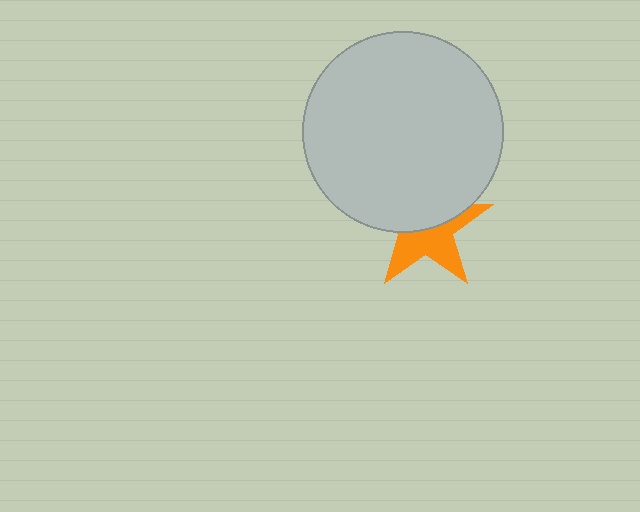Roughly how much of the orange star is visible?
About half of it is visible (roughly 49%).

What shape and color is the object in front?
The object in front is a light gray circle.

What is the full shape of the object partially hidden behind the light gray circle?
The partially hidden object is an orange star.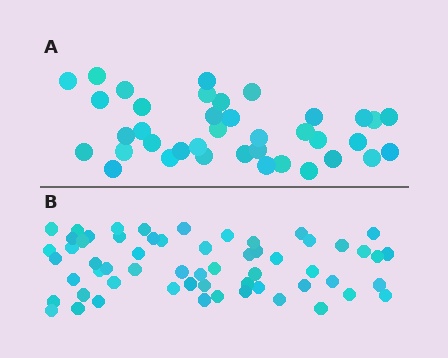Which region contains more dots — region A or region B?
Region B (the bottom region) has more dots.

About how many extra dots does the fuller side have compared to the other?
Region B has approximately 20 more dots than region A.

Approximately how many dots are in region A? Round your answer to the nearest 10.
About 40 dots. (The exact count is 38, which rounds to 40.)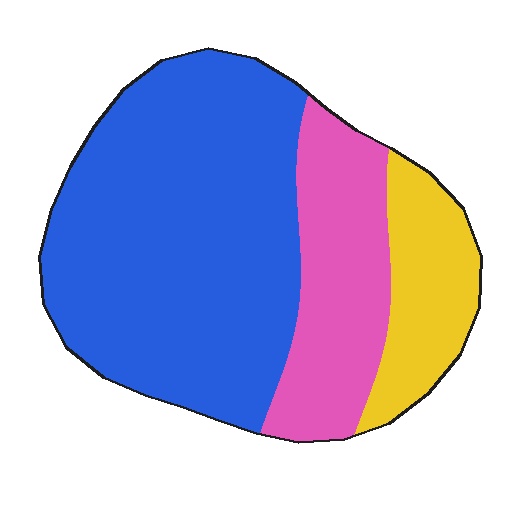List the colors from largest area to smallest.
From largest to smallest: blue, pink, yellow.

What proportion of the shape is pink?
Pink takes up about one quarter (1/4) of the shape.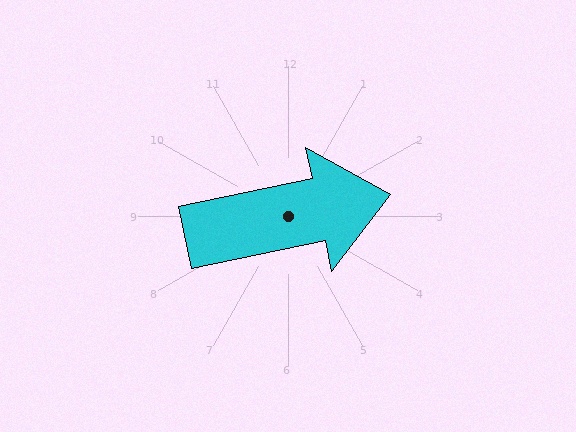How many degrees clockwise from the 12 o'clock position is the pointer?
Approximately 78 degrees.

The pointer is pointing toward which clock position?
Roughly 3 o'clock.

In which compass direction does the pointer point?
East.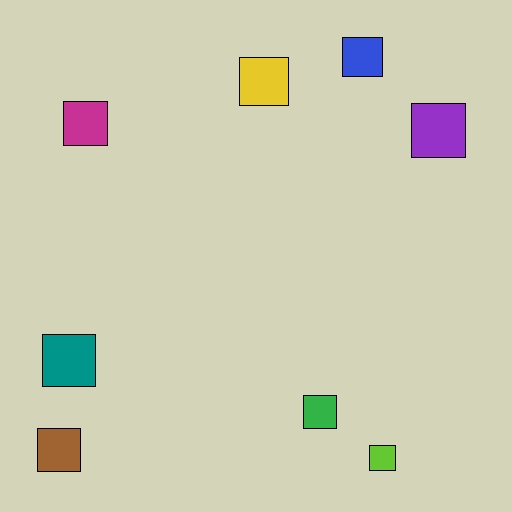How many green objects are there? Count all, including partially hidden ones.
There is 1 green object.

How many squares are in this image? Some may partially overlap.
There are 8 squares.